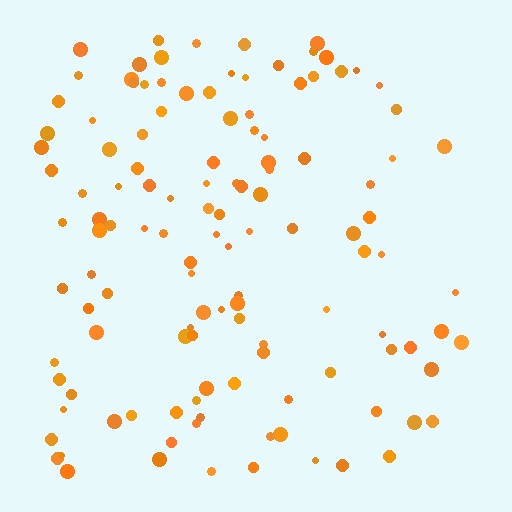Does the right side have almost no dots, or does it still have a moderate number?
Still a moderate number, just noticeably fewer than the left.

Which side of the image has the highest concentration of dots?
The left.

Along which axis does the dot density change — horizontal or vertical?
Horizontal.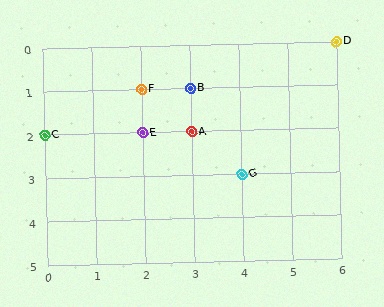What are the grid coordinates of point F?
Point F is at grid coordinates (2, 1).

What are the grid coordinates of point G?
Point G is at grid coordinates (4, 3).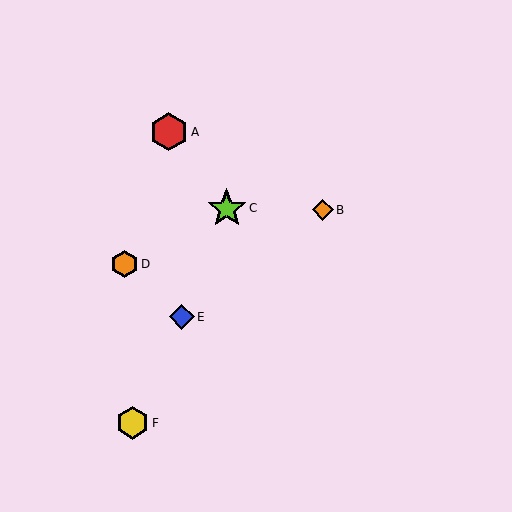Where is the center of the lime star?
The center of the lime star is at (227, 208).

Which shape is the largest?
The lime star (labeled C) is the largest.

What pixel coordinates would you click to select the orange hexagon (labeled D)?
Click at (125, 264) to select the orange hexagon D.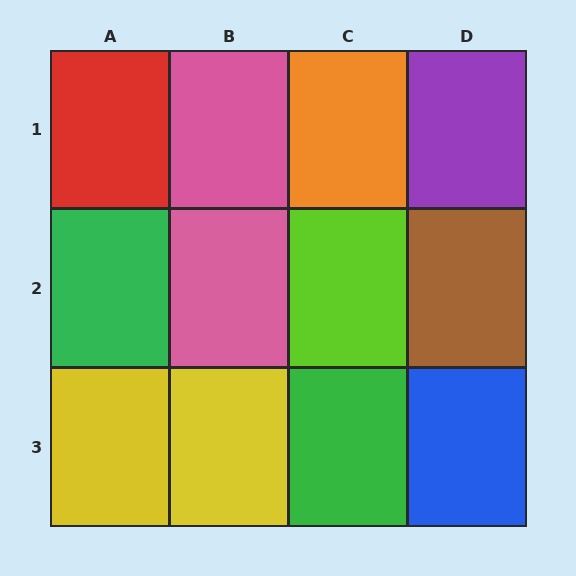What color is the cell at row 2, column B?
Pink.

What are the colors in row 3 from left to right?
Yellow, yellow, green, blue.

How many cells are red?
1 cell is red.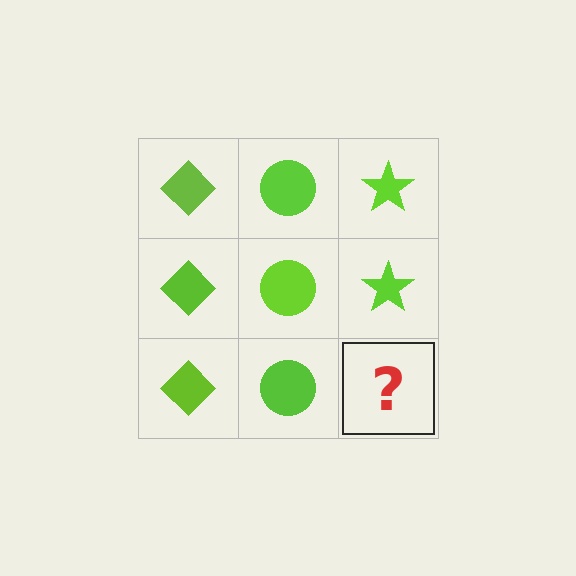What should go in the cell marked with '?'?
The missing cell should contain a lime star.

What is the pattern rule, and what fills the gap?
The rule is that each column has a consistent shape. The gap should be filled with a lime star.